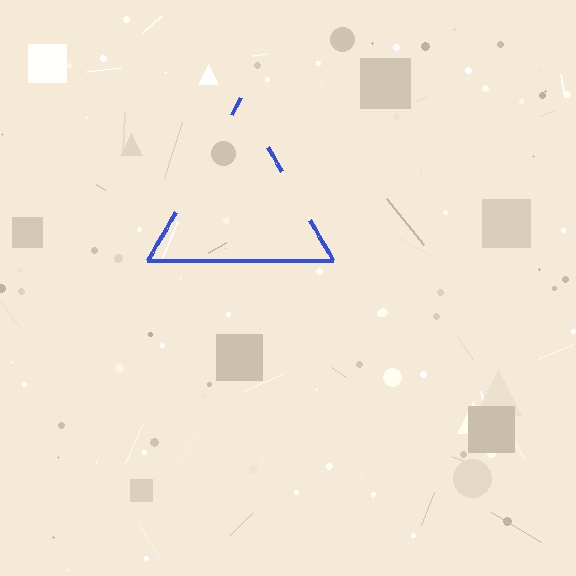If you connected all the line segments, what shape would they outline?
They would outline a triangle.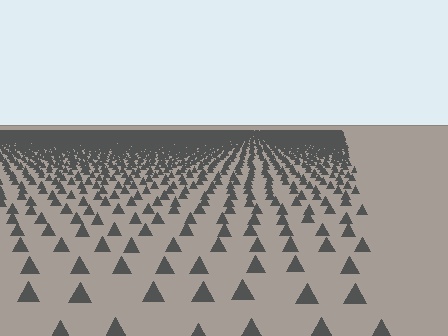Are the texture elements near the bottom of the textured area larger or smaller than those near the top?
Larger. Near the bottom, elements are closer to the viewer and appear at a bigger on-screen size.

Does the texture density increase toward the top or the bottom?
Density increases toward the top.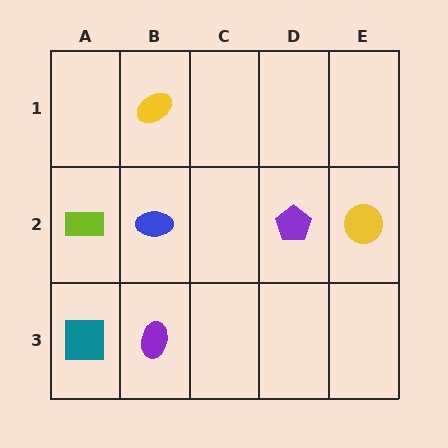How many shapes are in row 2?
4 shapes.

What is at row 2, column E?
A yellow circle.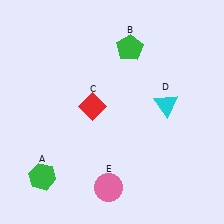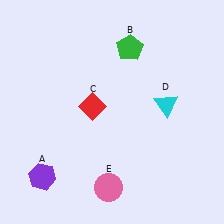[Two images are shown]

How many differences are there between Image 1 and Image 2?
There is 1 difference between the two images.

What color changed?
The hexagon (A) changed from green in Image 1 to purple in Image 2.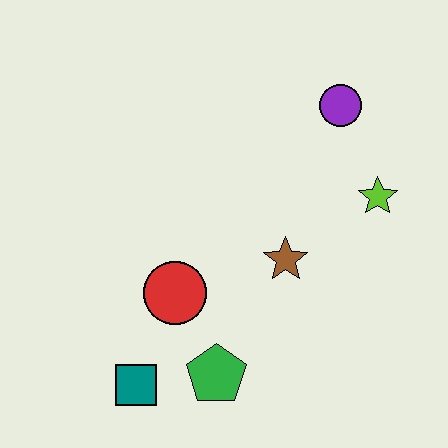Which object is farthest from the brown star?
The teal square is farthest from the brown star.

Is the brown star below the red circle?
No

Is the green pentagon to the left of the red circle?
No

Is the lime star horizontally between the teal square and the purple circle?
No